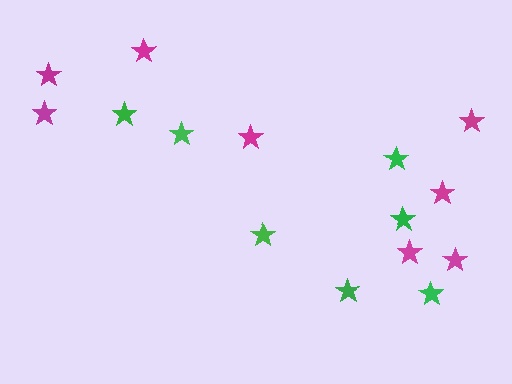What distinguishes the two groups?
There are 2 groups: one group of green stars (7) and one group of magenta stars (8).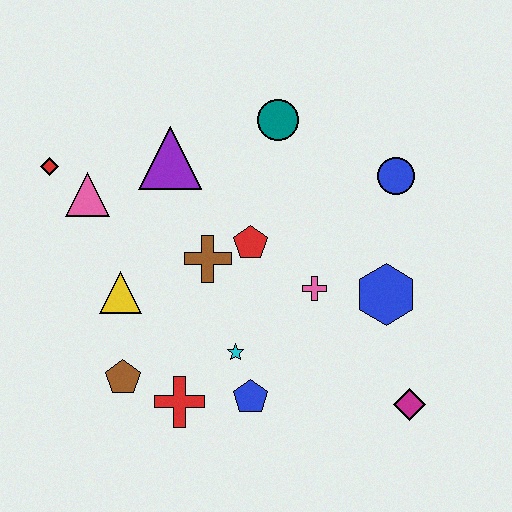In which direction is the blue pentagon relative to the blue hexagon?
The blue pentagon is to the left of the blue hexagon.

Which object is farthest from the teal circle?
The magenta diamond is farthest from the teal circle.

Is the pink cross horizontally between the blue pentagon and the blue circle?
Yes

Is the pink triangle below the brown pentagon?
No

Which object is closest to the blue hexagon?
The pink cross is closest to the blue hexagon.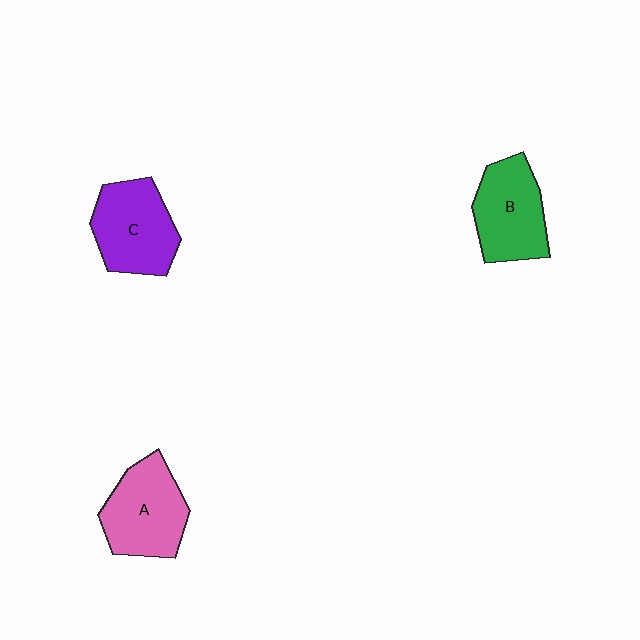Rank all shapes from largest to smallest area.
From largest to smallest: A (pink), C (purple), B (green).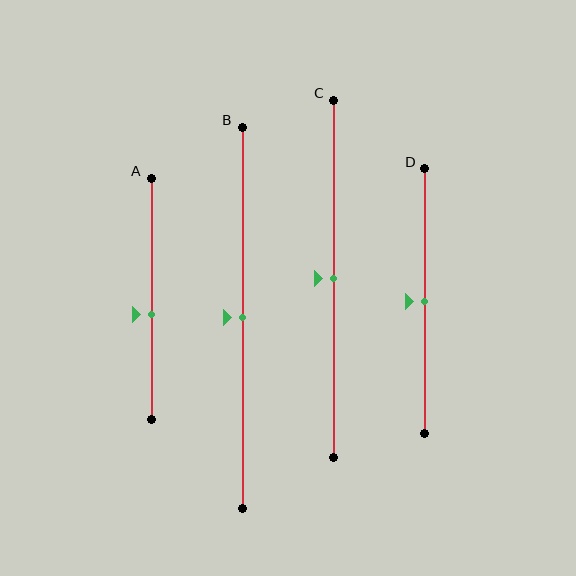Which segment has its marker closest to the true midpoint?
Segment B has its marker closest to the true midpoint.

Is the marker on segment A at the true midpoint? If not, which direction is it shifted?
No, the marker on segment A is shifted downward by about 6% of the segment length.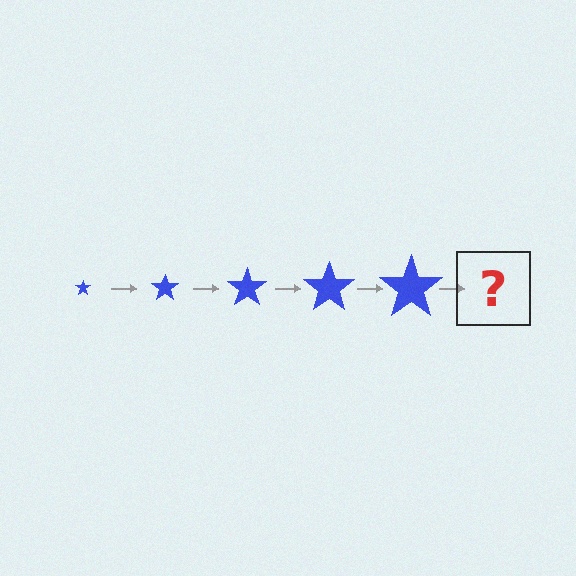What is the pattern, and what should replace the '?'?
The pattern is that the star gets progressively larger each step. The '?' should be a blue star, larger than the previous one.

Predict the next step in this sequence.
The next step is a blue star, larger than the previous one.